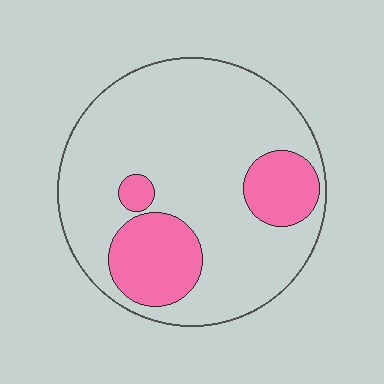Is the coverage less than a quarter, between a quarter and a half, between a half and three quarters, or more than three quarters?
Less than a quarter.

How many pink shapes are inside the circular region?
3.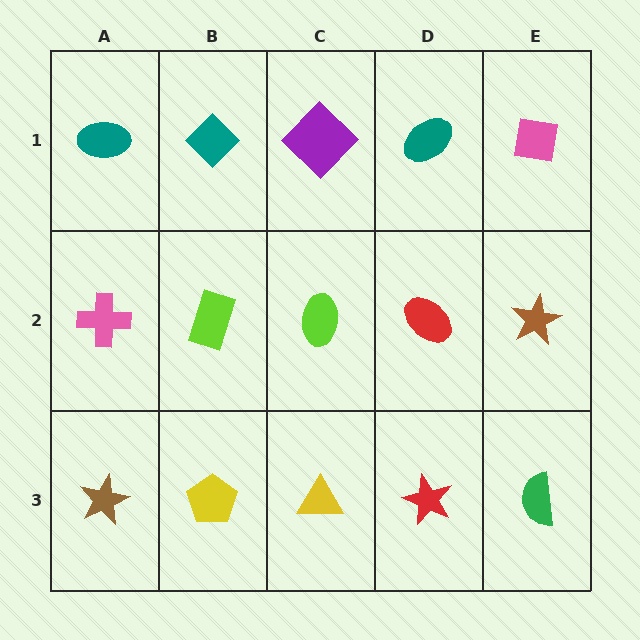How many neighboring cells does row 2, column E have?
3.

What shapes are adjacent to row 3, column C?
A lime ellipse (row 2, column C), a yellow pentagon (row 3, column B), a red star (row 3, column D).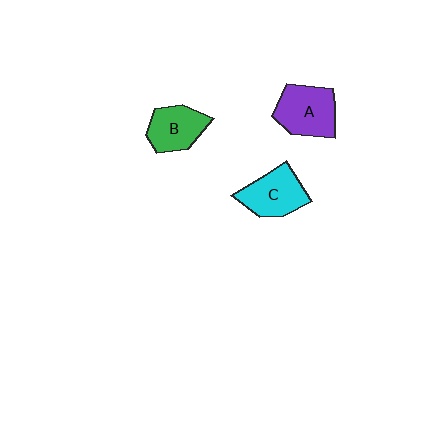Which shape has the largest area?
Shape A (purple).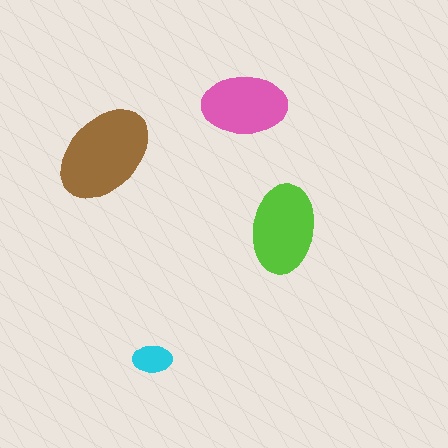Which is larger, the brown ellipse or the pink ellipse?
The brown one.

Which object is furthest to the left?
The brown ellipse is leftmost.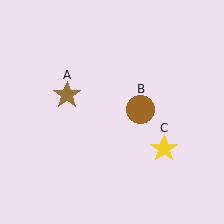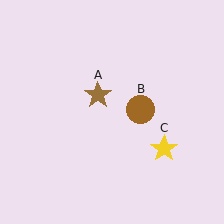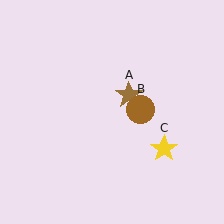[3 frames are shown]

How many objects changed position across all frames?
1 object changed position: brown star (object A).